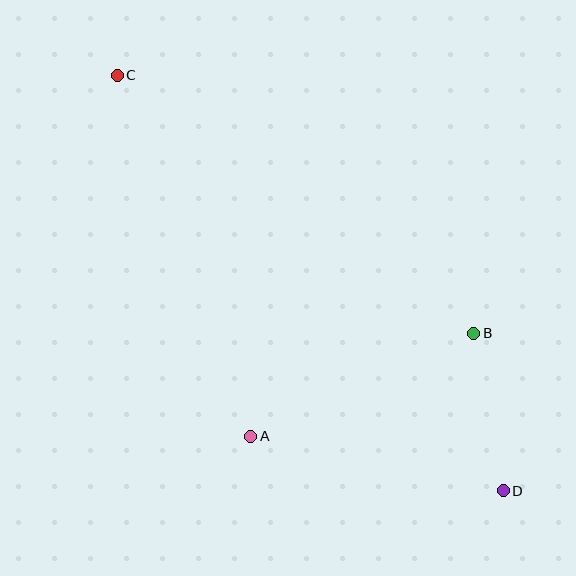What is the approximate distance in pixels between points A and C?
The distance between A and C is approximately 385 pixels.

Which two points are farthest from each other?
Points C and D are farthest from each other.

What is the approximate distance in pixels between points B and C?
The distance between B and C is approximately 440 pixels.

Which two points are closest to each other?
Points B and D are closest to each other.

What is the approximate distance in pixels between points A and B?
The distance between A and B is approximately 246 pixels.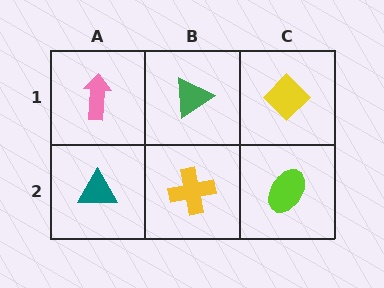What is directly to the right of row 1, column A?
A green triangle.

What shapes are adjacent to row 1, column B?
A yellow cross (row 2, column B), a pink arrow (row 1, column A), a yellow diamond (row 1, column C).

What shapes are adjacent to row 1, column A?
A teal triangle (row 2, column A), a green triangle (row 1, column B).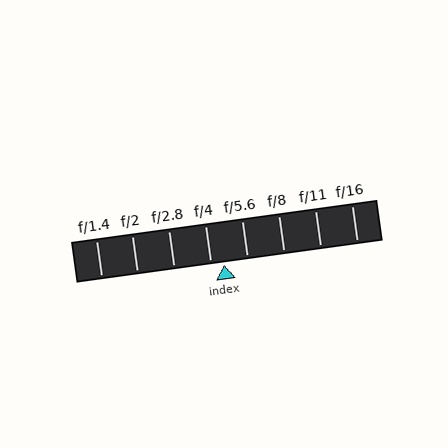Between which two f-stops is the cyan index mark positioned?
The index mark is between f/4 and f/5.6.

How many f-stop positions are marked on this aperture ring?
There are 8 f-stop positions marked.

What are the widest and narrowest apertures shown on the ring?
The widest aperture shown is f/1.4 and the narrowest is f/16.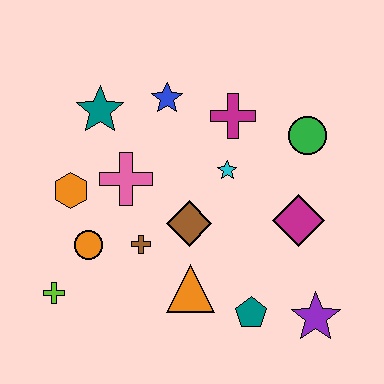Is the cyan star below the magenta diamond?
No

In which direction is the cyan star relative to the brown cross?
The cyan star is to the right of the brown cross.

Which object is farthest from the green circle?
The lime cross is farthest from the green circle.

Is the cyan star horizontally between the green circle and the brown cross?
Yes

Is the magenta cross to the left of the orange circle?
No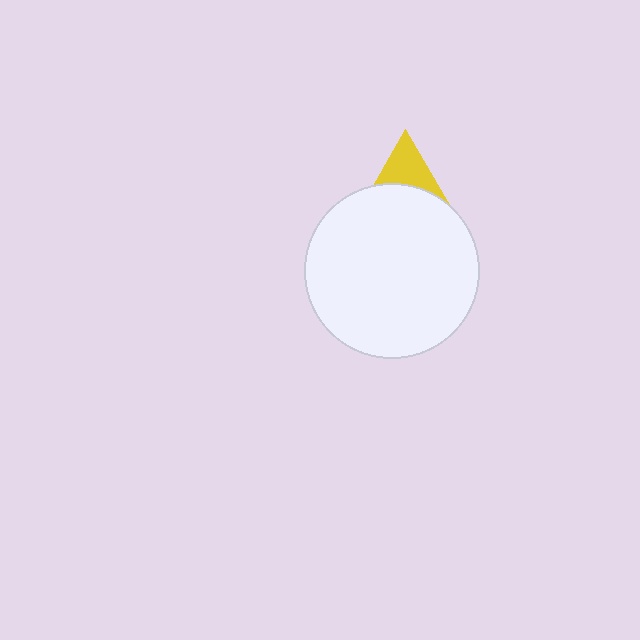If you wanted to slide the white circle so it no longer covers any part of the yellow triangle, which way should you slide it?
Slide it down — that is the most direct way to separate the two shapes.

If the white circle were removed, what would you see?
You would see the complete yellow triangle.